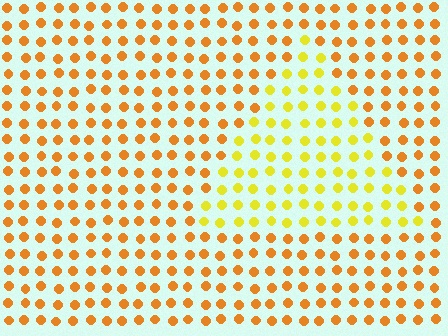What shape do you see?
I see a triangle.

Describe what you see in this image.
The image is filled with small orange elements in a uniform arrangement. A triangle-shaped region is visible where the elements are tinted to a slightly different hue, forming a subtle color boundary.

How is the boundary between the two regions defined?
The boundary is defined purely by a slight shift in hue (about 32 degrees). Spacing, size, and orientation are identical on both sides.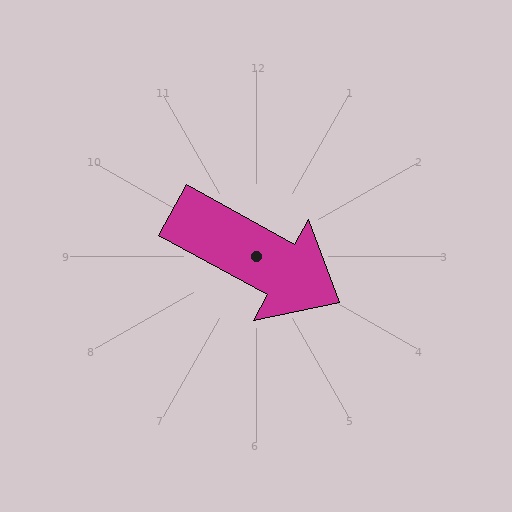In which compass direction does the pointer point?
Southeast.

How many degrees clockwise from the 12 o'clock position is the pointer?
Approximately 119 degrees.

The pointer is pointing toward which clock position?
Roughly 4 o'clock.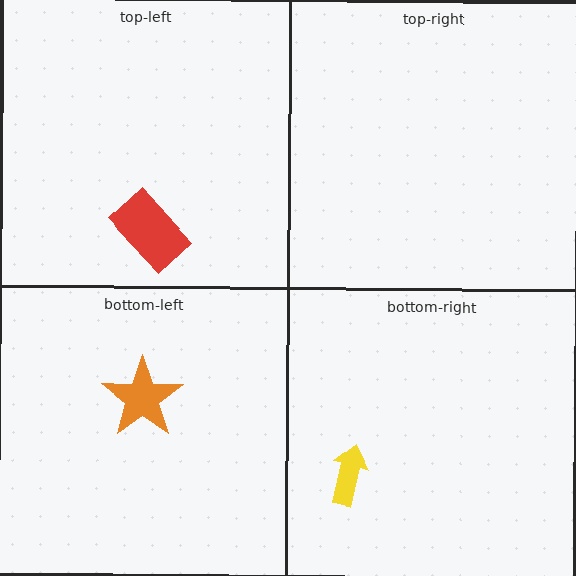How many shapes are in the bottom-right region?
1.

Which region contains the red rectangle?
The top-left region.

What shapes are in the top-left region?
The red rectangle.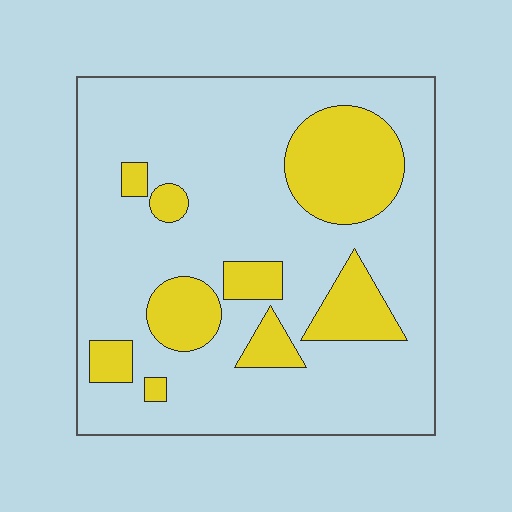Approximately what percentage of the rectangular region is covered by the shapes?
Approximately 25%.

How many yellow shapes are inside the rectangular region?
9.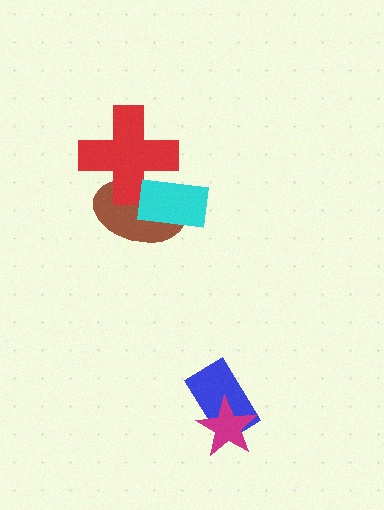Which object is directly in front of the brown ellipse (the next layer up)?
The red cross is directly in front of the brown ellipse.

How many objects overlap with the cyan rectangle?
2 objects overlap with the cyan rectangle.